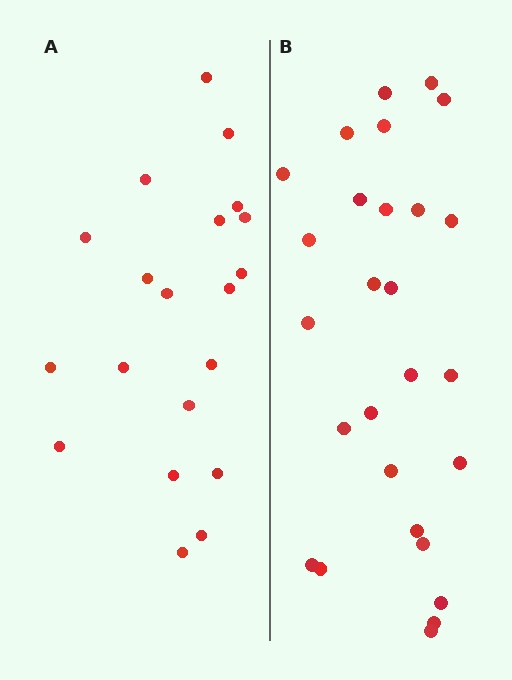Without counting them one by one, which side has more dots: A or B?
Region B (the right region) has more dots.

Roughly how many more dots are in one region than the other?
Region B has roughly 8 or so more dots than region A.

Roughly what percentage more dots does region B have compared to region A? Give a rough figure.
About 35% more.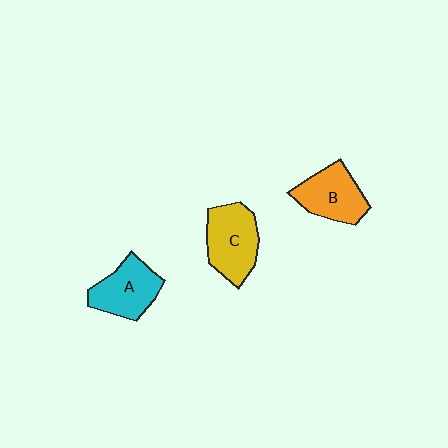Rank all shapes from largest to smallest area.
From largest to smallest: C (yellow), A (cyan), B (orange).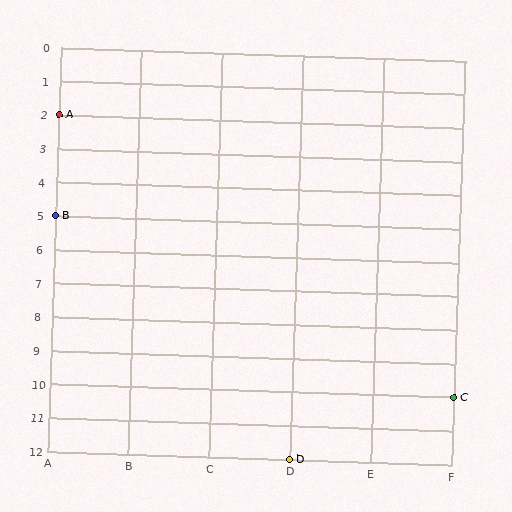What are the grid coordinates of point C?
Point C is at grid coordinates (F, 10).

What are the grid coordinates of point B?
Point B is at grid coordinates (A, 5).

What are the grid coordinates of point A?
Point A is at grid coordinates (A, 2).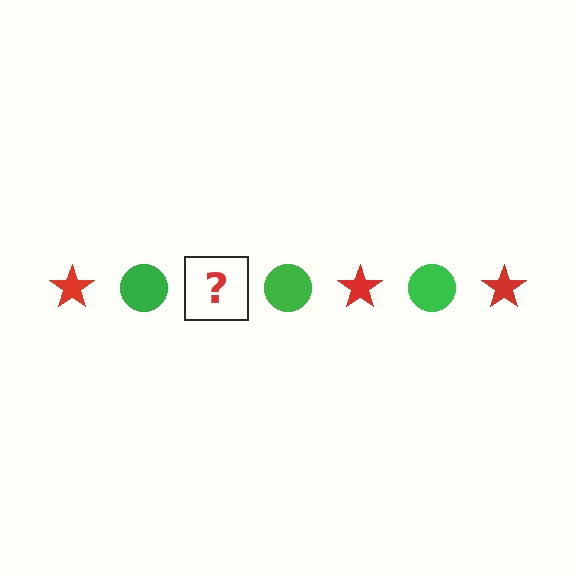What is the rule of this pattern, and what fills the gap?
The rule is that the pattern alternates between red star and green circle. The gap should be filled with a red star.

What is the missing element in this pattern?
The missing element is a red star.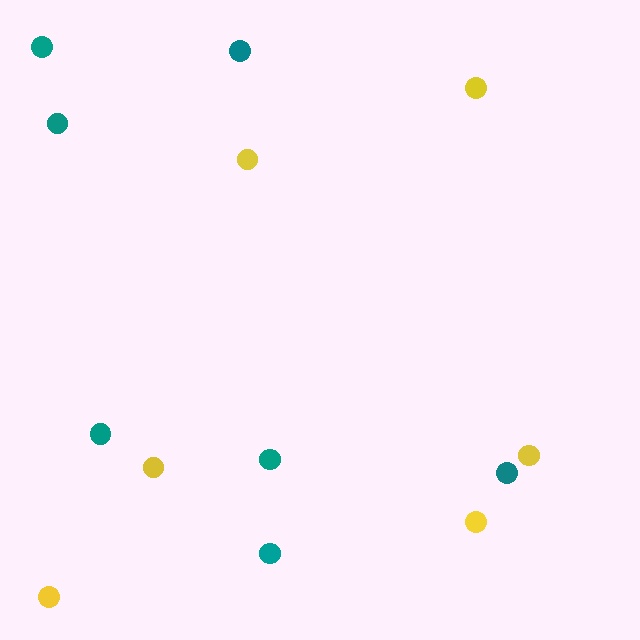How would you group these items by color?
There are 2 groups: one group of teal circles (7) and one group of yellow circles (6).